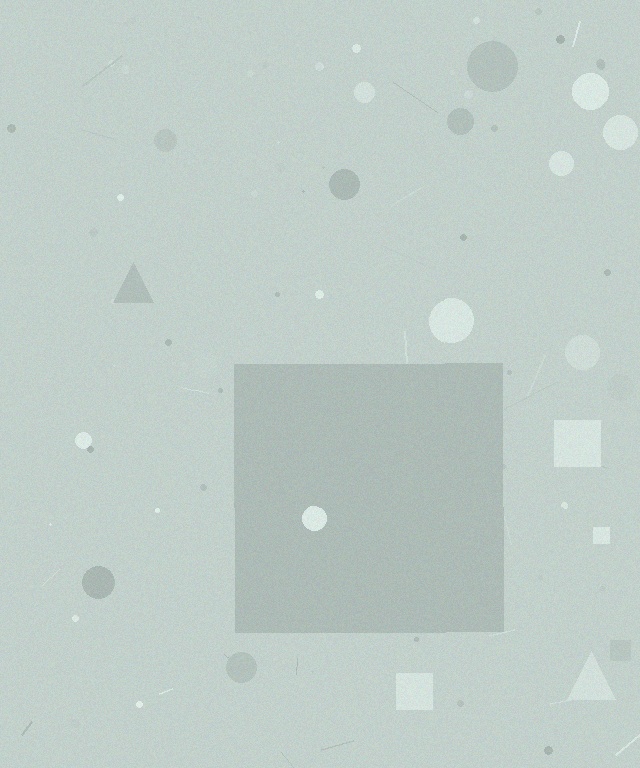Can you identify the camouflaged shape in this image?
The camouflaged shape is a square.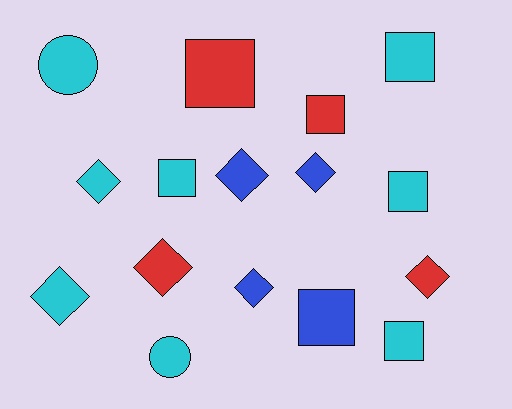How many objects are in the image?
There are 16 objects.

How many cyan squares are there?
There are 4 cyan squares.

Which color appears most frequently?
Cyan, with 8 objects.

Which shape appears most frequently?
Square, with 7 objects.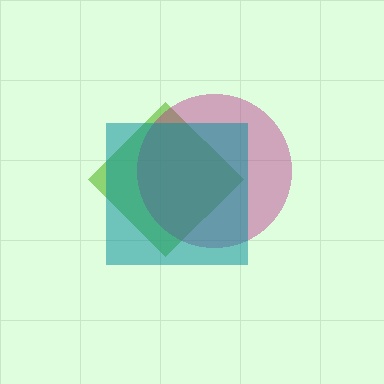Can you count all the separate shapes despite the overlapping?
Yes, there are 3 separate shapes.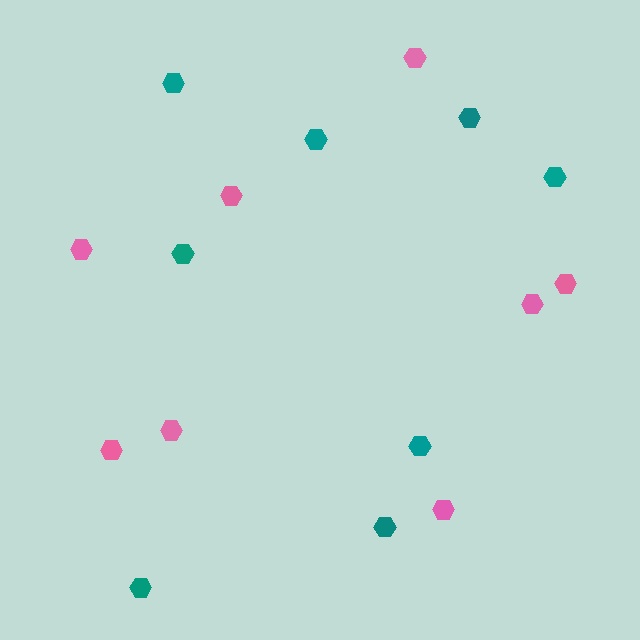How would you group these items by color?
There are 2 groups: one group of teal hexagons (8) and one group of pink hexagons (8).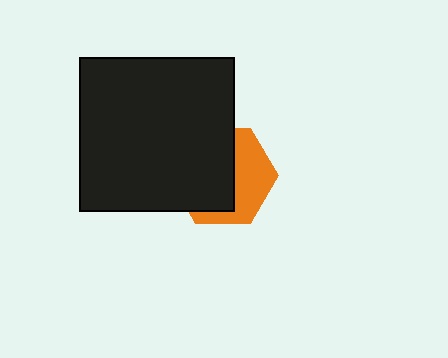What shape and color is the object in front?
The object in front is a black square.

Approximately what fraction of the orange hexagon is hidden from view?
Roughly 58% of the orange hexagon is hidden behind the black square.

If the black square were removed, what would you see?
You would see the complete orange hexagon.